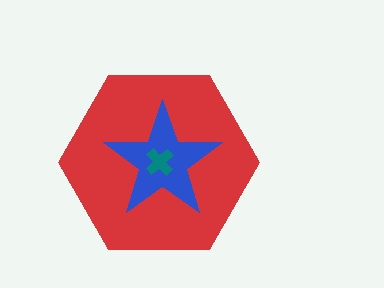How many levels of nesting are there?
3.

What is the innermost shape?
The teal cross.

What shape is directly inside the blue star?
The teal cross.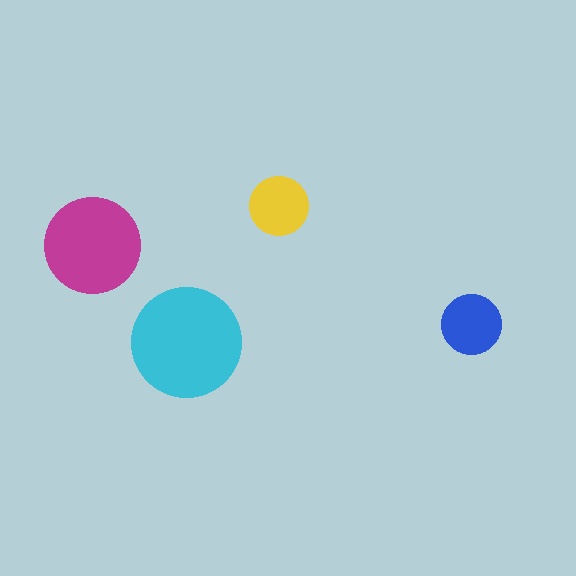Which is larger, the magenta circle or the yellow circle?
The magenta one.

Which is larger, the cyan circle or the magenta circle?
The cyan one.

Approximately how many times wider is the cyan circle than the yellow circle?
About 2 times wider.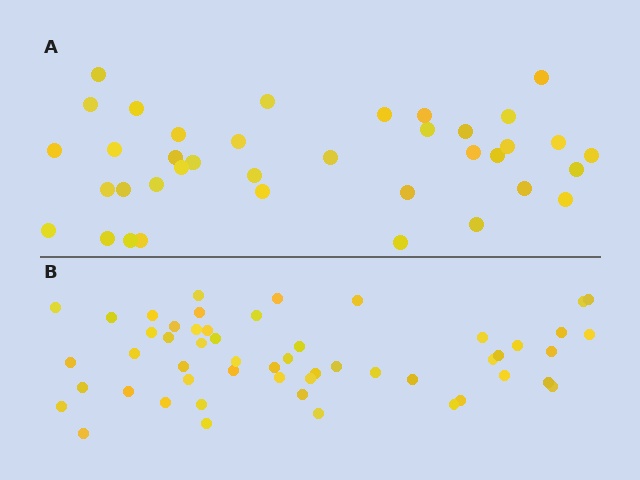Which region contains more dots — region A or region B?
Region B (the bottom region) has more dots.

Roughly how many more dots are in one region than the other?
Region B has approximately 15 more dots than region A.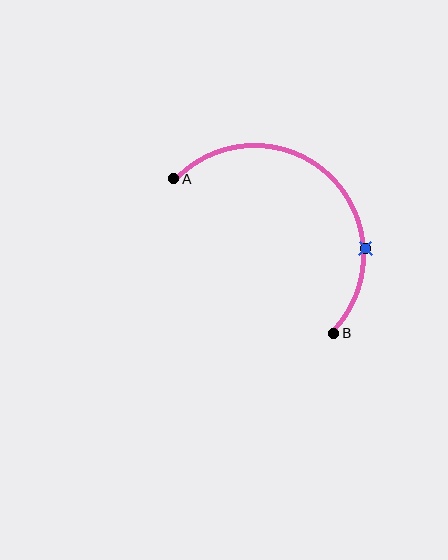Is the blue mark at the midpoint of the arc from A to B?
No. The blue mark lies on the arc but is closer to endpoint B. The arc midpoint would be at the point on the curve equidistant along the arc from both A and B.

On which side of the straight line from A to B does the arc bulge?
The arc bulges above and to the right of the straight line connecting A and B.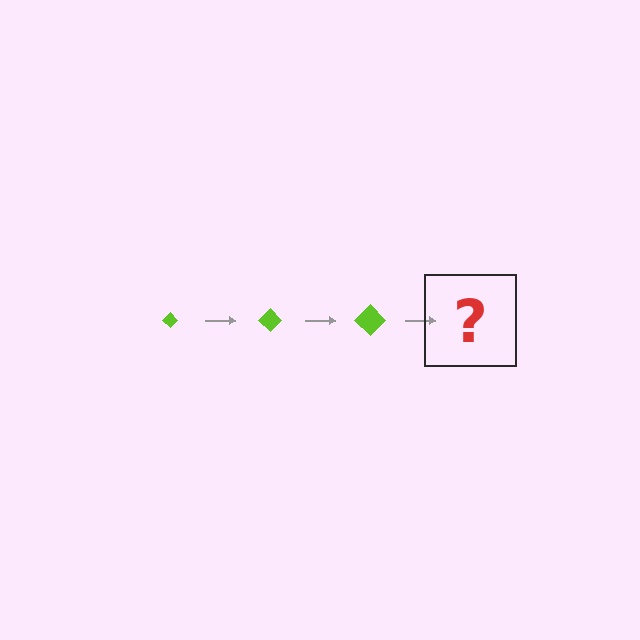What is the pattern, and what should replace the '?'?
The pattern is that the diamond gets progressively larger each step. The '?' should be a lime diamond, larger than the previous one.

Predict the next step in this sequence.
The next step is a lime diamond, larger than the previous one.